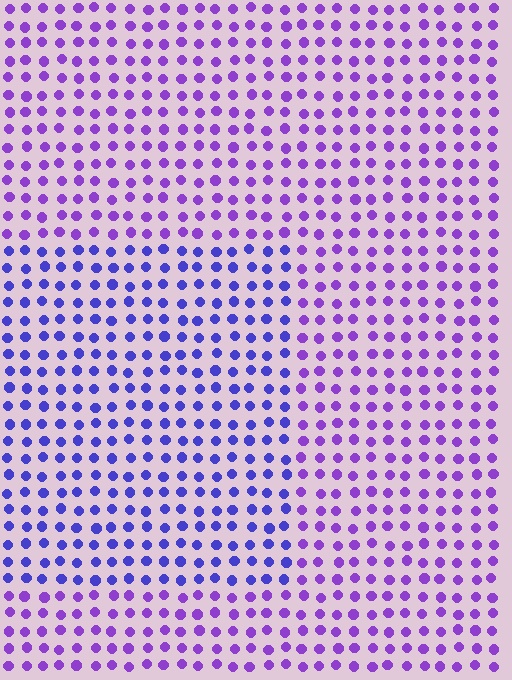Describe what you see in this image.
The image is filled with small purple elements in a uniform arrangement. A rectangle-shaped region is visible where the elements are tinted to a slightly different hue, forming a subtle color boundary.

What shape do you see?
I see a rectangle.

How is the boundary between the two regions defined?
The boundary is defined purely by a slight shift in hue (about 31 degrees). Spacing, size, and orientation are identical on both sides.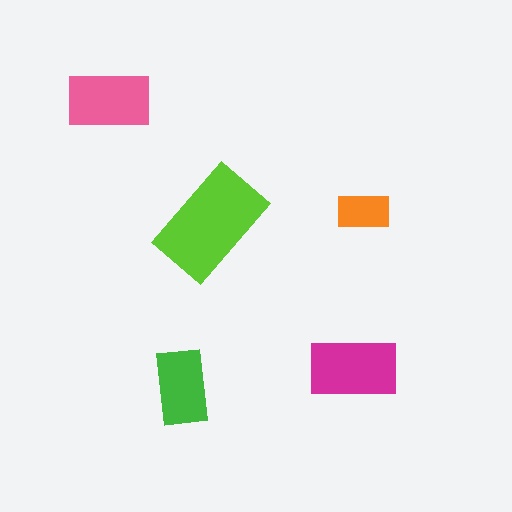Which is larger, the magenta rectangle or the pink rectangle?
The magenta one.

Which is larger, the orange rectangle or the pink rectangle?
The pink one.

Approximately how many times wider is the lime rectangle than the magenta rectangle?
About 1.5 times wider.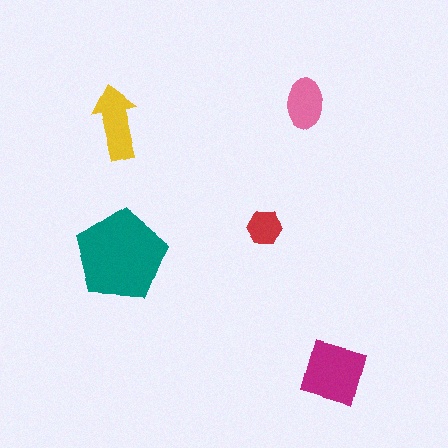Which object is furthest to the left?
The yellow arrow is leftmost.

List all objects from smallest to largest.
The red hexagon, the pink ellipse, the yellow arrow, the magenta square, the teal pentagon.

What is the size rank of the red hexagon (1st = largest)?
5th.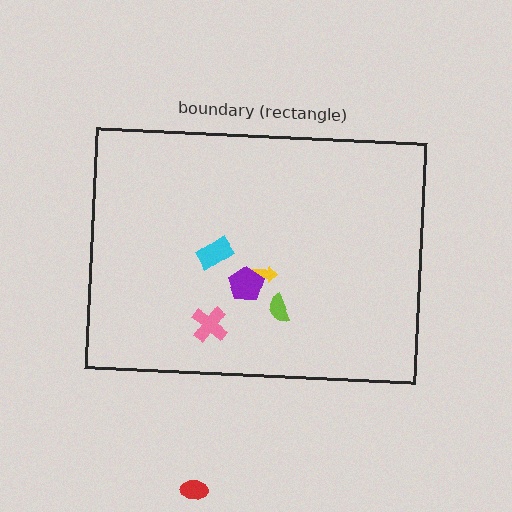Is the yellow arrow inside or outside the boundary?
Inside.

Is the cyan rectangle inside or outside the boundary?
Inside.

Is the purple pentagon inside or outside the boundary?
Inside.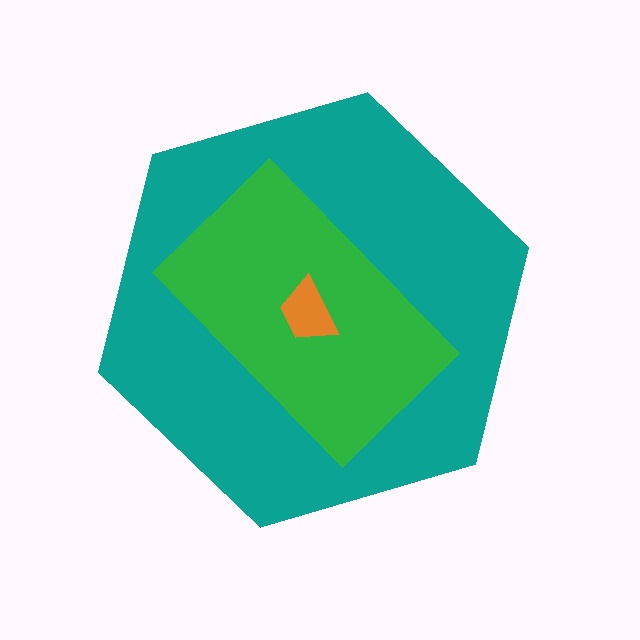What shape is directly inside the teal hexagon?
The green rectangle.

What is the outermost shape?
The teal hexagon.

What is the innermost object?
The orange trapezoid.